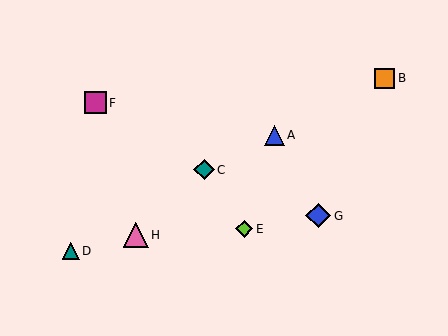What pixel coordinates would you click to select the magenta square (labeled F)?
Click at (95, 103) to select the magenta square F.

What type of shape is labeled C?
Shape C is a teal diamond.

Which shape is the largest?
The pink triangle (labeled H) is the largest.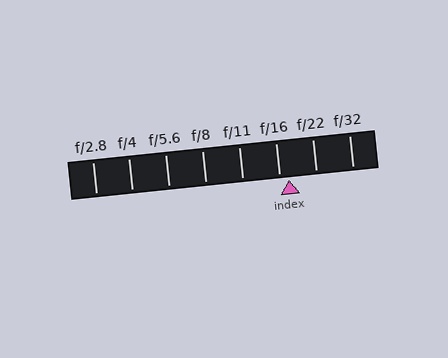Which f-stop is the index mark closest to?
The index mark is closest to f/16.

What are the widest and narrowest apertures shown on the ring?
The widest aperture shown is f/2.8 and the narrowest is f/32.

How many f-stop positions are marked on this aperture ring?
There are 8 f-stop positions marked.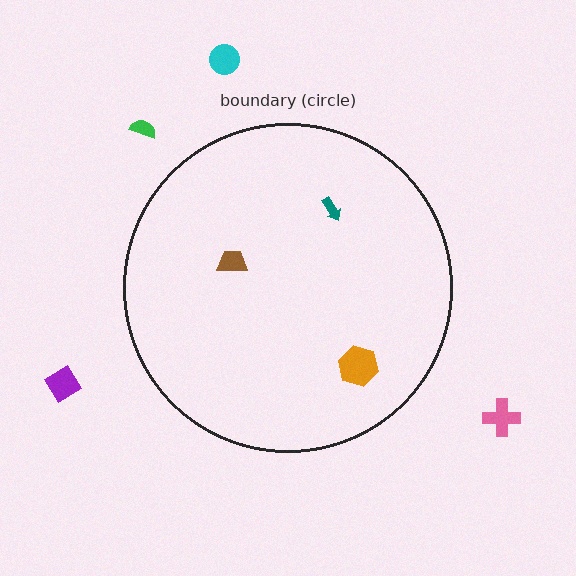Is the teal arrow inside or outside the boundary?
Inside.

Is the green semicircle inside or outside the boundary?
Outside.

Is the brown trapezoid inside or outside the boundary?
Inside.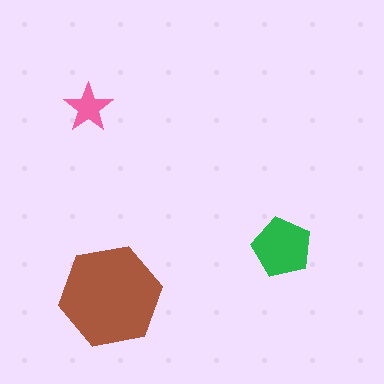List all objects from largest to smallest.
The brown hexagon, the green pentagon, the pink star.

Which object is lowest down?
The brown hexagon is bottommost.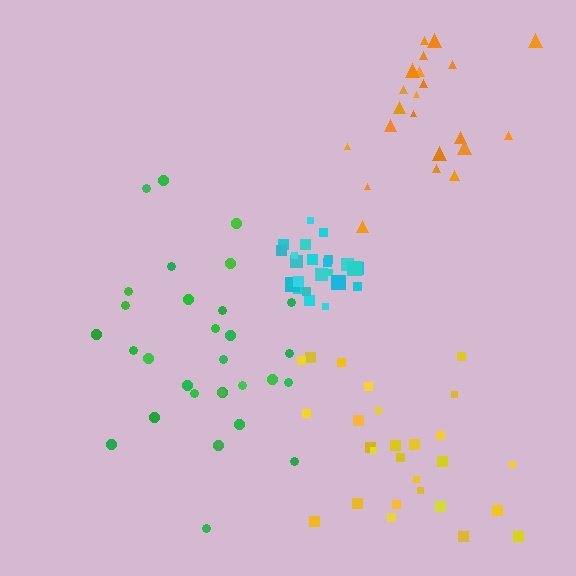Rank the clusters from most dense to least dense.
cyan, green, orange, yellow.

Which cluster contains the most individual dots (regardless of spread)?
Green (30).